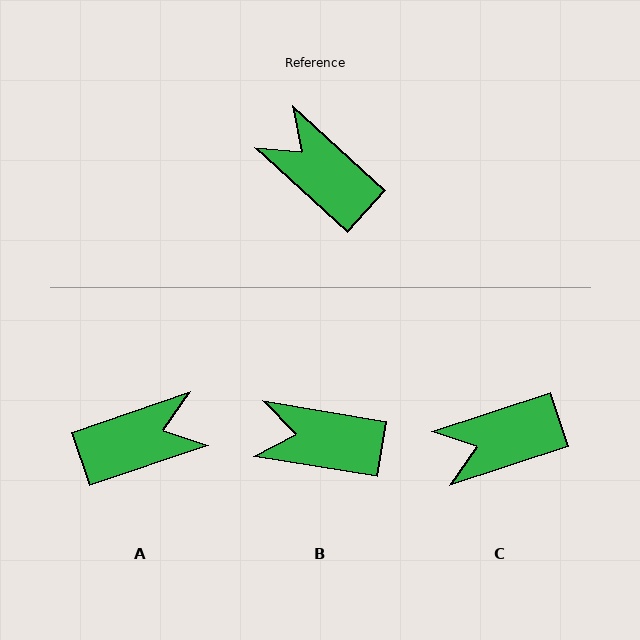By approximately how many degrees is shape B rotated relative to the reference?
Approximately 33 degrees counter-clockwise.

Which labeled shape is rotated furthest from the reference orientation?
A, about 118 degrees away.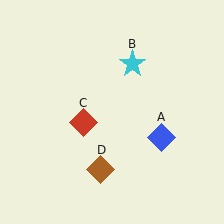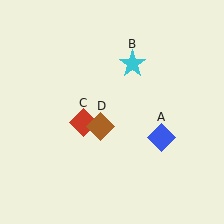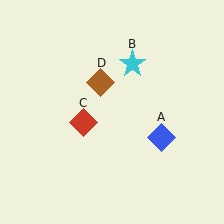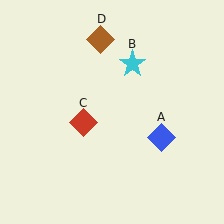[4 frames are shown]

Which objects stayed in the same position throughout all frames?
Blue diamond (object A) and cyan star (object B) and red diamond (object C) remained stationary.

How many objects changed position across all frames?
1 object changed position: brown diamond (object D).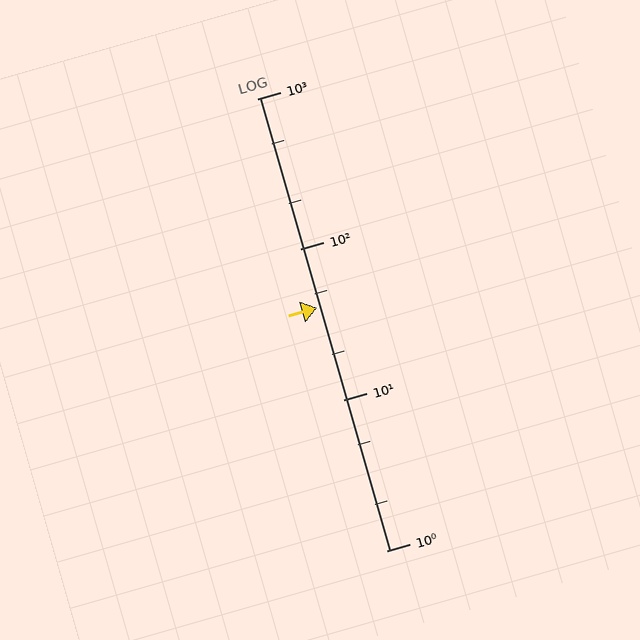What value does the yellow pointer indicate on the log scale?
The pointer indicates approximately 41.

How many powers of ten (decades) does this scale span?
The scale spans 3 decades, from 1 to 1000.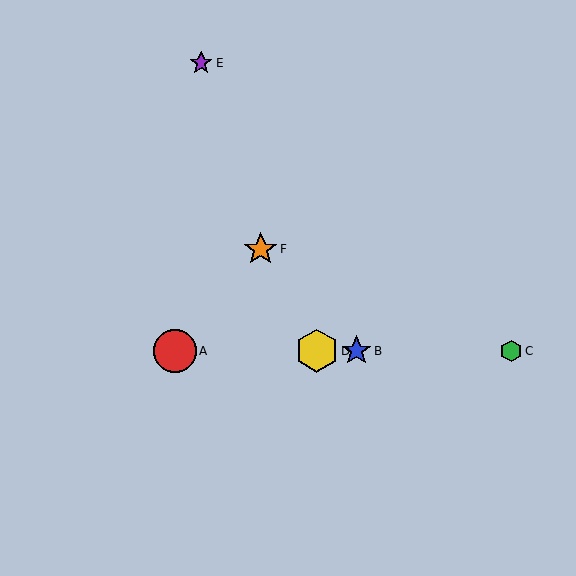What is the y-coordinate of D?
Object D is at y≈351.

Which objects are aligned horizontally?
Objects A, B, C, D are aligned horizontally.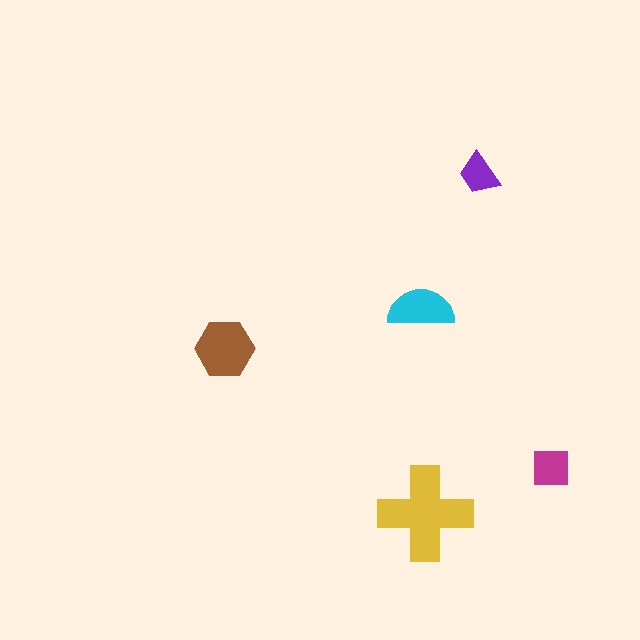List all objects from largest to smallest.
The yellow cross, the brown hexagon, the cyan semicircle, the magenta square, the purple trapezoid.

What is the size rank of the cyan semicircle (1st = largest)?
3rd.